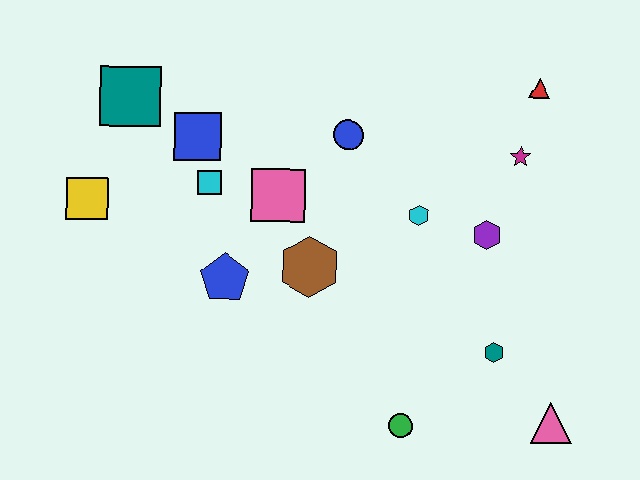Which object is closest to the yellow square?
The teal square is closest to the yellow square.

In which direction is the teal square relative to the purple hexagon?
The teal square is to the left of the purple hexagon.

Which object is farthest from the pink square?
The pink triangle is farthest from the pink square.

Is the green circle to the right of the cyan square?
Yes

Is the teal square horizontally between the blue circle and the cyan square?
No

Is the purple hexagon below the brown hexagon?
No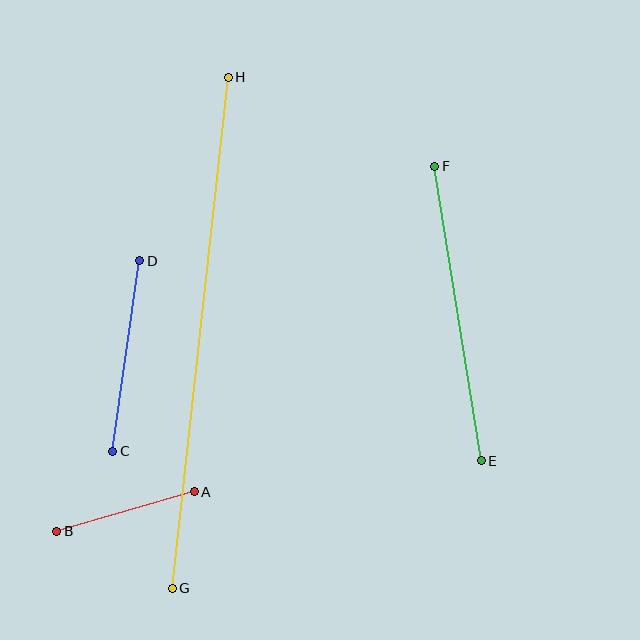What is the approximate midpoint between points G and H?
The midpoint is at approximately (200, 333) pixels.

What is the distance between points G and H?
The distance is approximately 514 pixels.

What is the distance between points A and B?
The distance is approximately 143 pixels.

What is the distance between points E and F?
The distance is approximately 298 pixels.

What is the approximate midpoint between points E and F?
The midpoint is at approximately (458, 314) pixels.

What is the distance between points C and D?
The distance is approximately 192 pixels.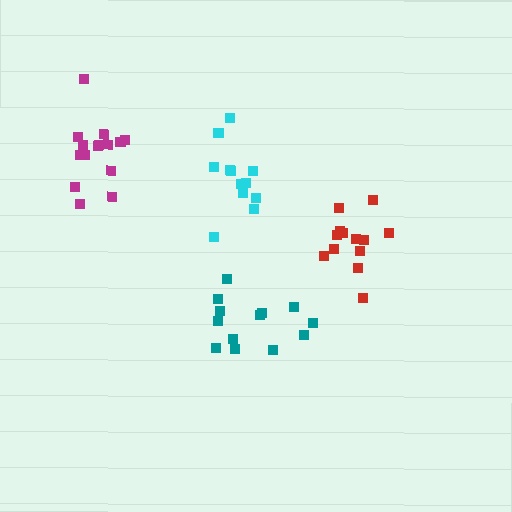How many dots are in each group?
Group 1: 12 dots, Group 2: 13 dots, Group 3: 16 dots, Group 4: 13 dots (54 total).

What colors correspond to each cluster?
The clusters are colored: cyan, teal, magenta, red.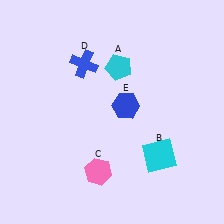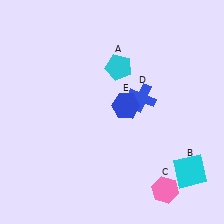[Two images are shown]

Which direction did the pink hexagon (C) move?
The pink hexagon (C) moved right.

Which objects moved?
The objects that moved are: the cyan square (B), the pink hexagon (C), the blue cross (D).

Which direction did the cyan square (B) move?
The cyan square (B) moved right.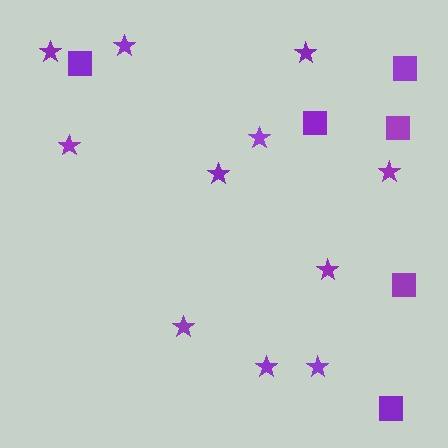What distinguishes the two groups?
There are 2 groups: one group of stars (11) and one group of squares (6).